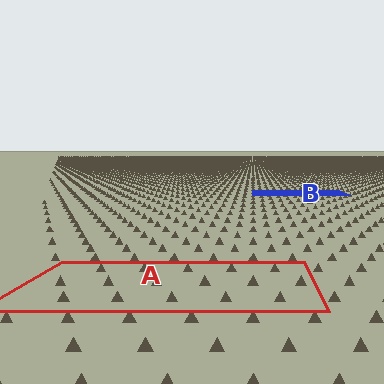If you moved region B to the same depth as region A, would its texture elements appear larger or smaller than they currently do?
They would appear larger. At a closer depth, the same texture elements are projected at a bigger on-screen size.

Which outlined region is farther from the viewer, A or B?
Region B is farther from the viewer — the texture elements inside it appear smaller and more densely packed.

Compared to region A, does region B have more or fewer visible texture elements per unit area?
Region B has more texture elements per unit area — they are packed more densely because it is farther away.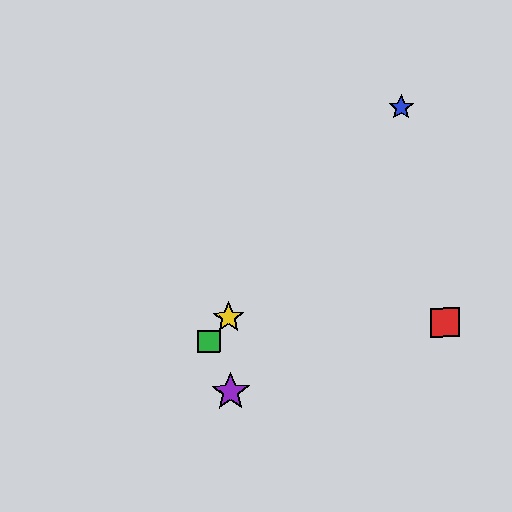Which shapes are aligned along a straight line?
The blue star, the green square, the yellow star are aligned along a straight line.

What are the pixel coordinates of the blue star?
The blue star is at (401, 108).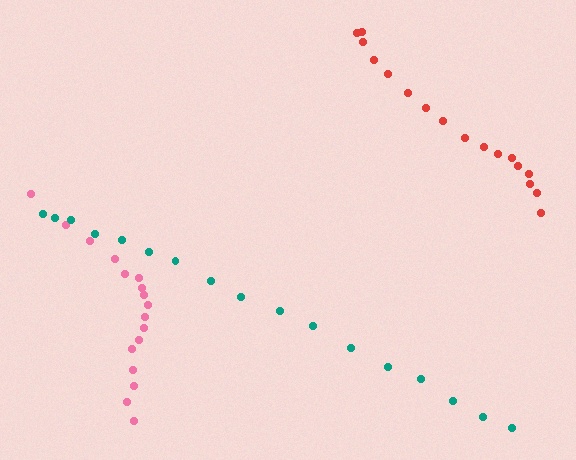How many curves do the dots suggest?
There are 3 distinct paths.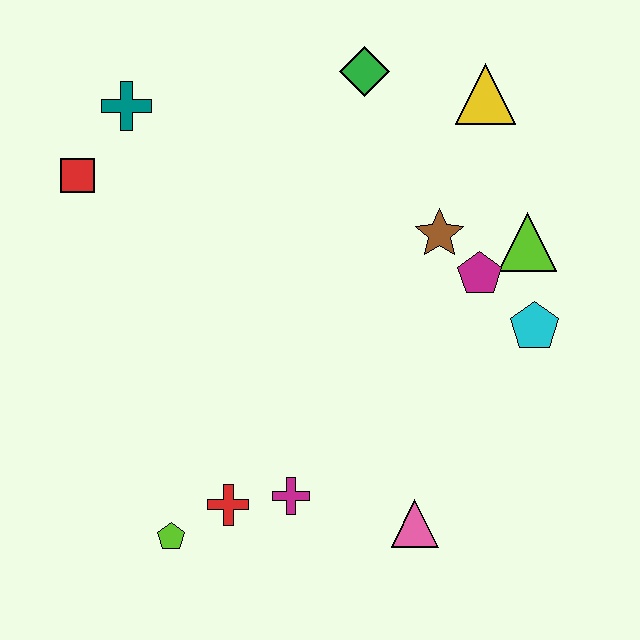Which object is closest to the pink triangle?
The magenta cross is closest to the pink triangle.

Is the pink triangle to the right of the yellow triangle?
No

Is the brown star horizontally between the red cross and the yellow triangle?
Yes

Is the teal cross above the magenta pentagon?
Yes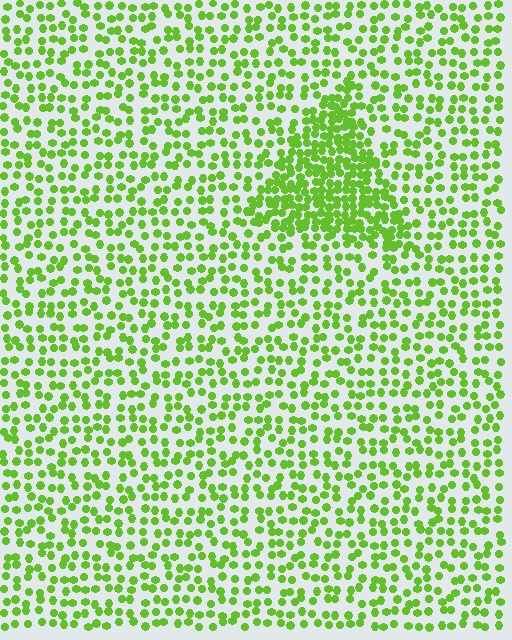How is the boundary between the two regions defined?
The boundary is defined by a change in element density (approximately 2.2x ratio). All elements are the same color, size, and shape.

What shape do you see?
I see a triangle.